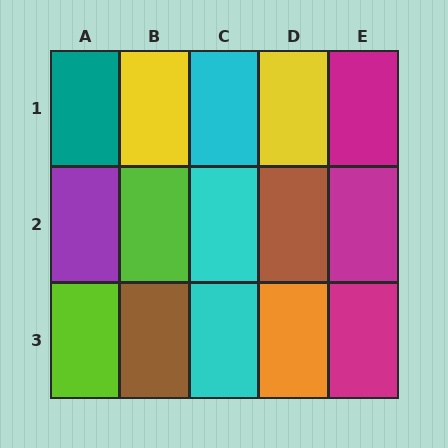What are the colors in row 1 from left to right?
Teal, yellow, cyan, yellow, magenta.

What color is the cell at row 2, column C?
Cyan.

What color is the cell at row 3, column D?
Orange.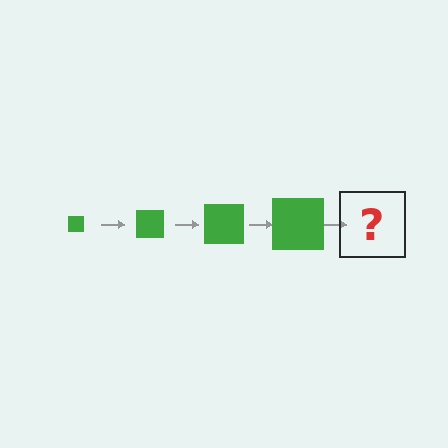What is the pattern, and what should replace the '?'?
The pattern is that the square gets progressively larger each step. The '?' should be a green square, larger than the previous one.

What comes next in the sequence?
The next element should be a green square, larger than the previous one.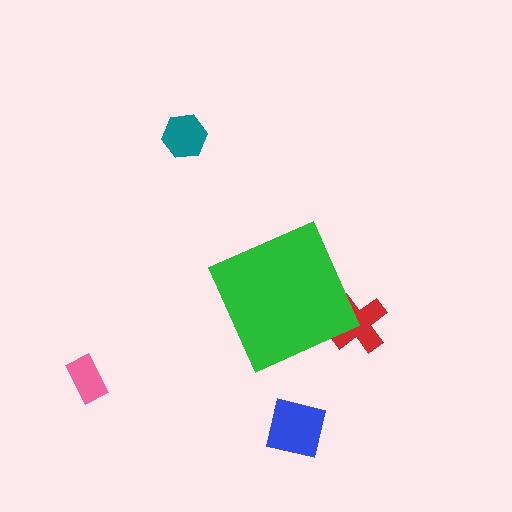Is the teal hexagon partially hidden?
No, the teal hexagon is fully visible.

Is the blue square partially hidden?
No, the blue square is fully visible.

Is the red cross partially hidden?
Yes, the red cross is partially hidden behind the green diamond.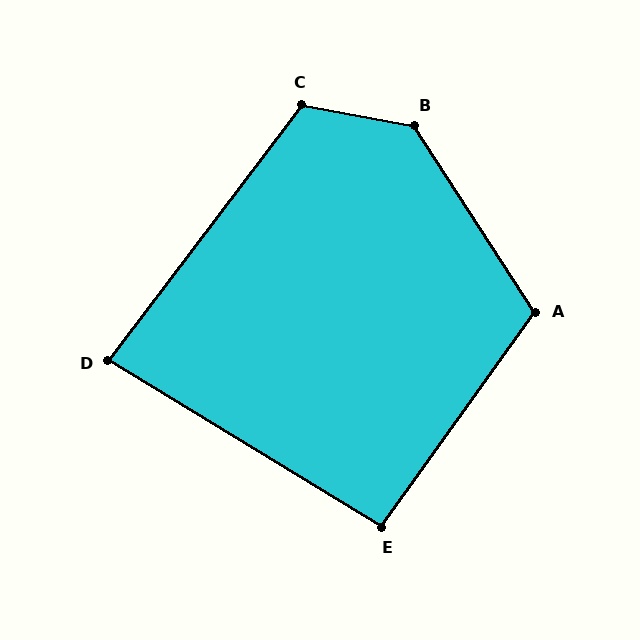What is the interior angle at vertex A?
Approximately 111 degrees (obtuse).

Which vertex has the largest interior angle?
B, at approximately 134 degrees.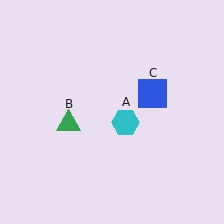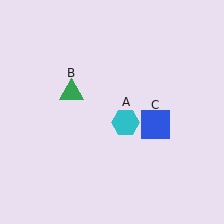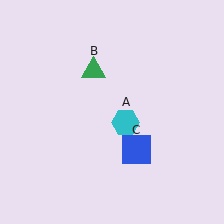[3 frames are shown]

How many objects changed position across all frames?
2 objects changed position: green triangle (object B), blue square (object C).